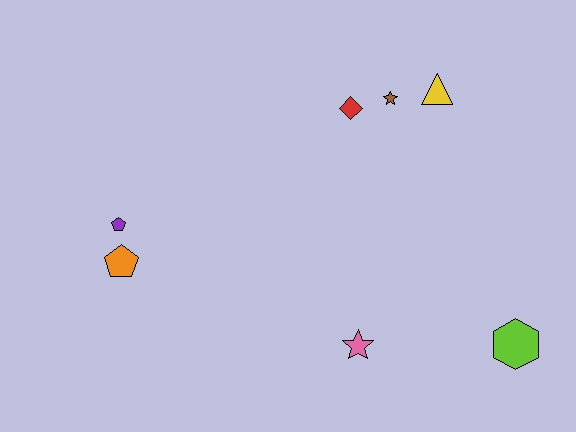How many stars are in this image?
There are 2 stars.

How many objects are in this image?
There are 7 objects.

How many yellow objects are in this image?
There is 1 yellow object.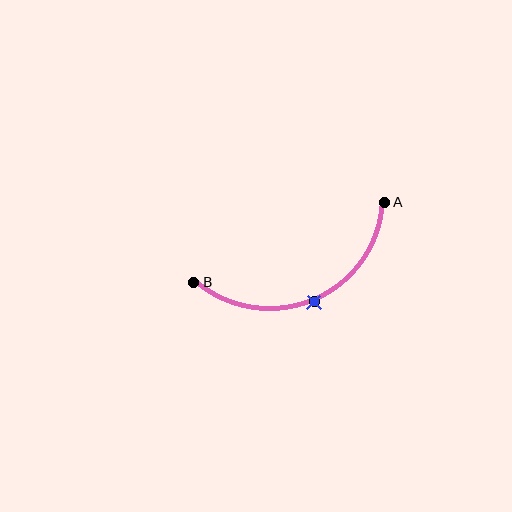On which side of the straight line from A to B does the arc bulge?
The arc bulges below the straight line connecting A and B.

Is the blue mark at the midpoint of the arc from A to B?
Yes. The blue mark lies on the arc at equal arc-length from both A and B — it is the arc midpoint.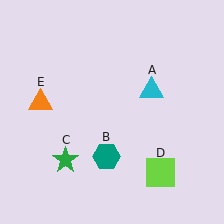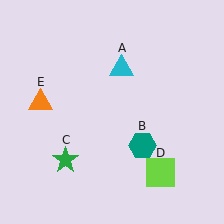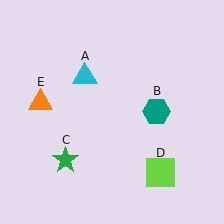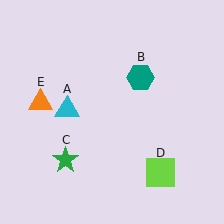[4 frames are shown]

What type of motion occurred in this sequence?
The cyan triangle (object A), teal hexagon (object B) rotated counterclockwise around the center of the scene.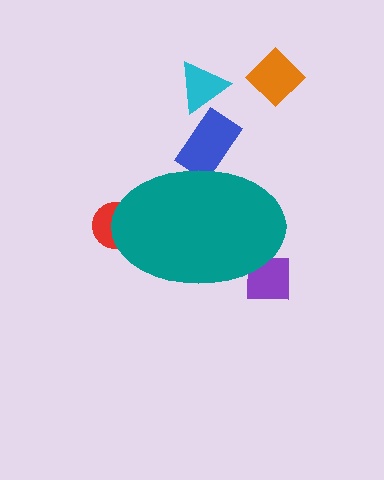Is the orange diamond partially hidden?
No, the orange diamond is fully visible.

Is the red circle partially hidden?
Yes, the red circle is partially hidden behind the teal ellipse.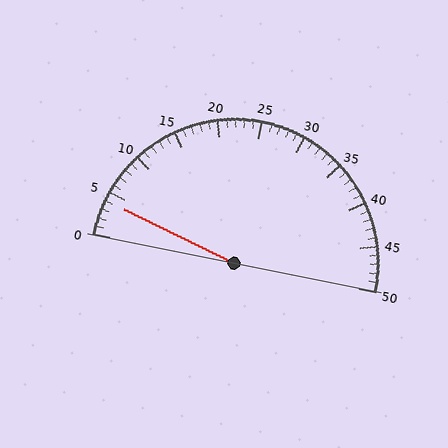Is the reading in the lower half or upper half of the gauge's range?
The reading is in the lower half of the range (0 to 50).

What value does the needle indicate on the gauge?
The needle indicates approximately 4.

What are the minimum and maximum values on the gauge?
The gauge ranges from 0 to 50.